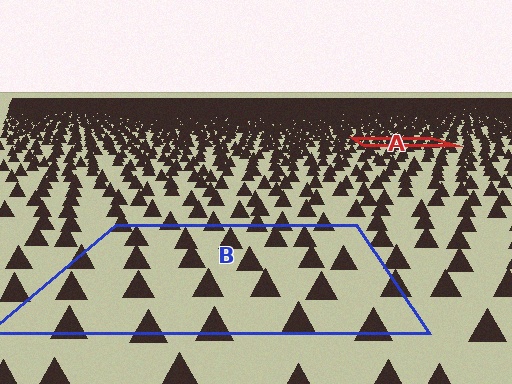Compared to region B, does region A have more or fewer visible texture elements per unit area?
Region A has more texture elements per unit area — they are packed more densely because it is farther away.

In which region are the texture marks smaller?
The texture marks are smaller in region A, because it is farther away.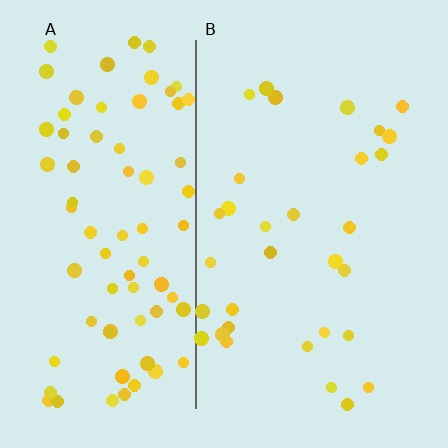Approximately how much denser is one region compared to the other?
Approximately 2.5× — region A over region B.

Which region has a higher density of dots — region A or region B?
A (the left).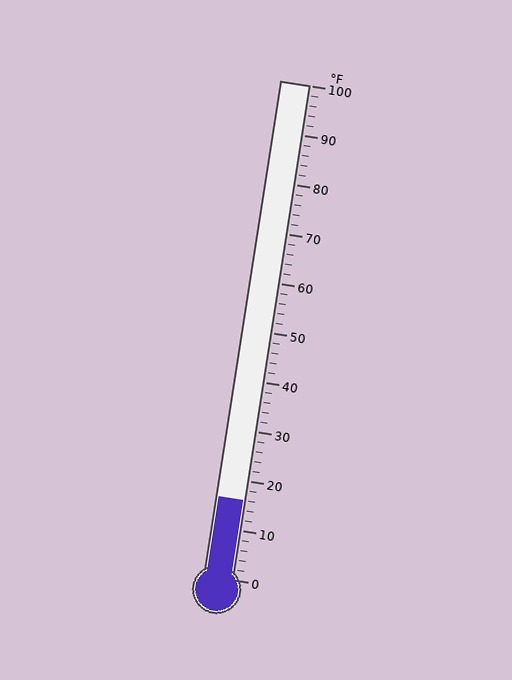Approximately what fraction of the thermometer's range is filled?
The thermometer is filled to approximately 15% of its range.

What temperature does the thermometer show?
The thermometer shows approximately 16°F.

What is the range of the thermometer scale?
The thermometer scale ranges from 0°F to 100°F.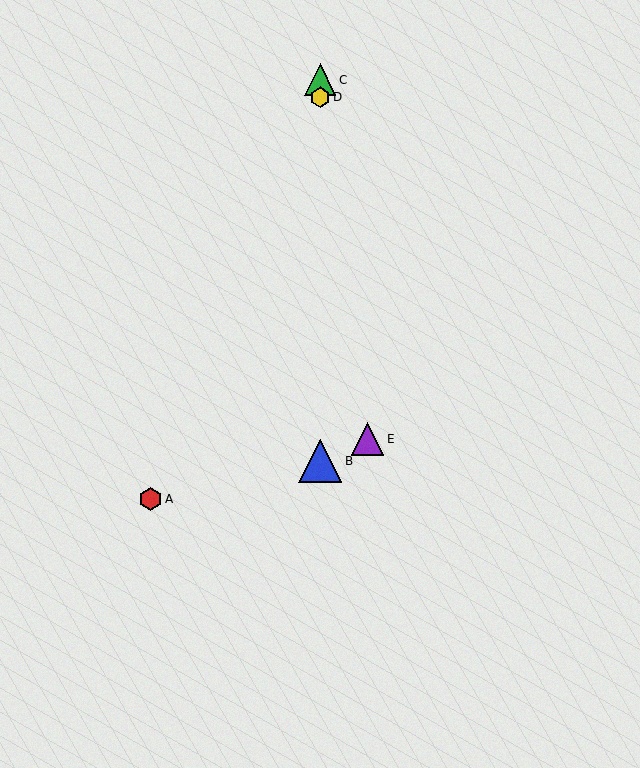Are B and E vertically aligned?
No, B is at x≈320 and E is at x≈368.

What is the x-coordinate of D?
Object D is at x≈320.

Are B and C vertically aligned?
Yes, both are at x≈320.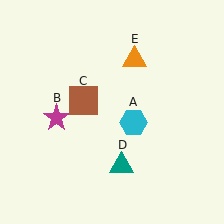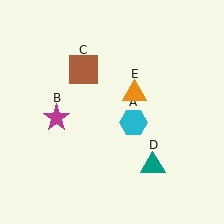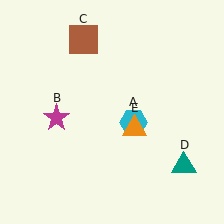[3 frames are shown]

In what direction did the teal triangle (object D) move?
The teal triangle (object D) moved right.